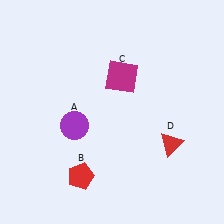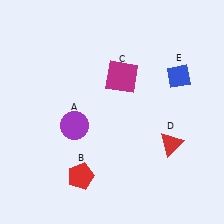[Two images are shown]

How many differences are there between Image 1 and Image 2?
There is 1 difference between the two images.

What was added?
A blue diamond (E) was added in Image 2.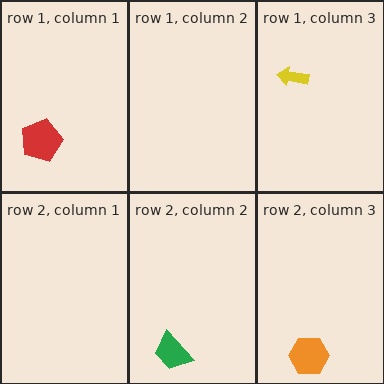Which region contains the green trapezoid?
The row 2, column 2 region.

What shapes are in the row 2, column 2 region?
The green trapezoid.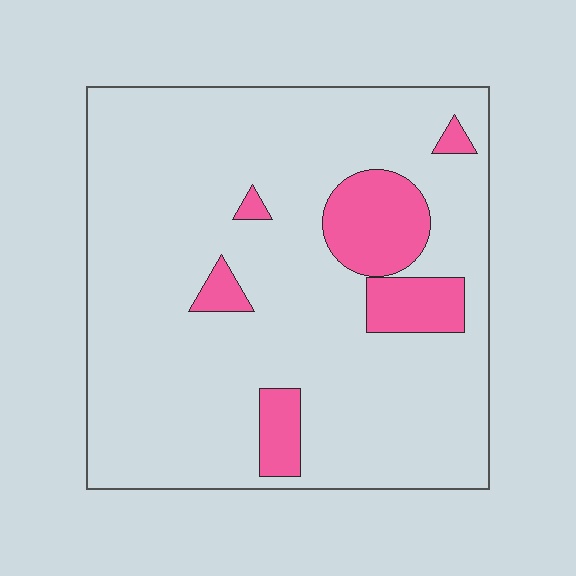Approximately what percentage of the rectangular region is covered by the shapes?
Approximately 15%.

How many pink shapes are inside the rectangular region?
6.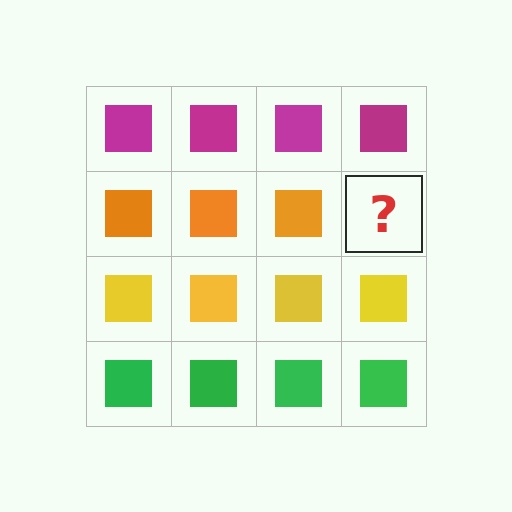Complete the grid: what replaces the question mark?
The question mark should be replaced with an orange square.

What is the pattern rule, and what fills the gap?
The rule is that each row has a consistent color. The gap should be filled with an orange square.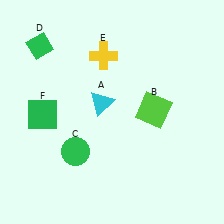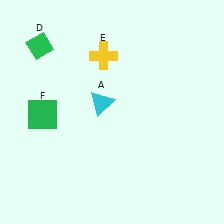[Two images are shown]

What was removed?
The lime square (B), the green circle (C) were removed in Image 2.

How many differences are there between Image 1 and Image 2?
There are 2 differences between the two images.